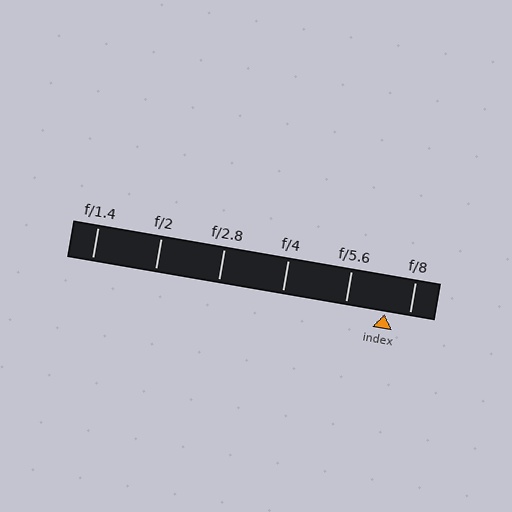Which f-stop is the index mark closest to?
The index mark is closest to f/8.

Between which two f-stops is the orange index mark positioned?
The index mark is between f/5.6 and f/8.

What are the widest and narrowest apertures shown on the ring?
The widest aperture shown is f/1.4 and the narrowest is f/8.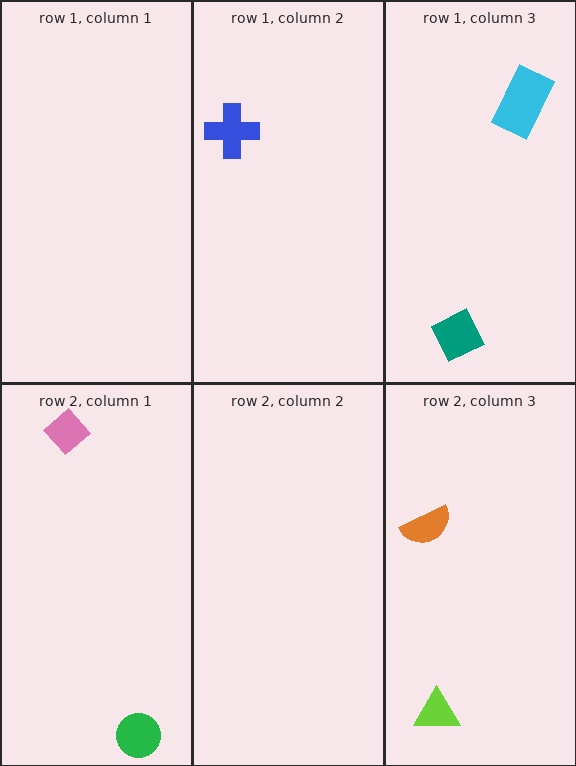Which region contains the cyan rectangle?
The row 1, column 3 region.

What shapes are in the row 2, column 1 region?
The green circle, the pink diamond.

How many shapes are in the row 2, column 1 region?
2.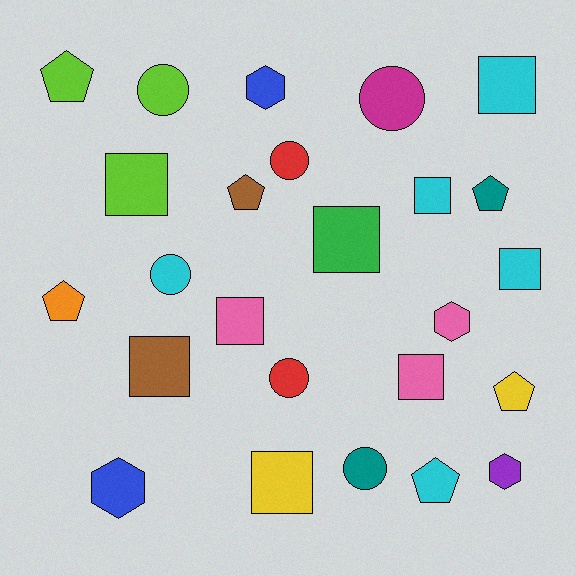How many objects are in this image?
There are 25 objects.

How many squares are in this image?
There are 9 squares.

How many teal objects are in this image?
There are 2 teal objects.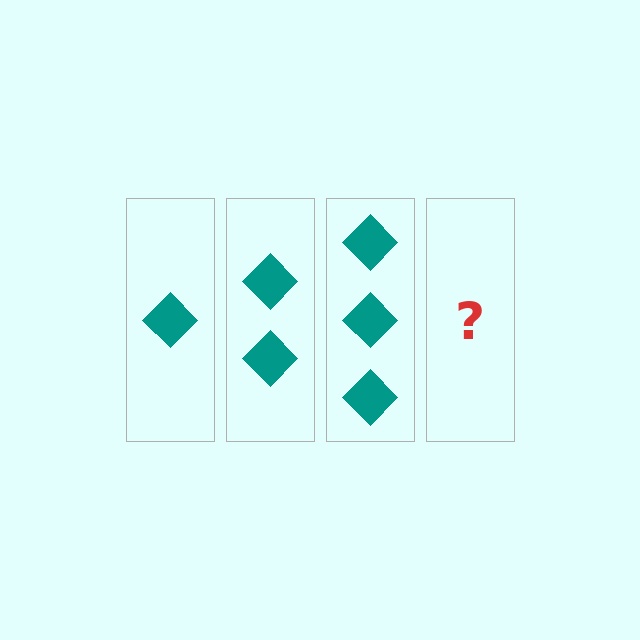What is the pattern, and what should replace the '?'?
The pattern is that each step adds one more diamond. The '?' should be 4 diamonds.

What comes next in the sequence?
The next element should be 4 diamonds.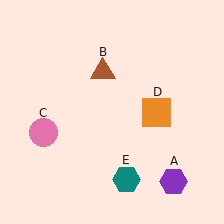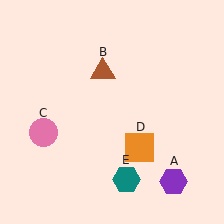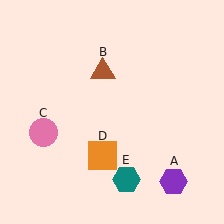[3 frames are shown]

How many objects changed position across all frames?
1 object changed position: orange square (object D).